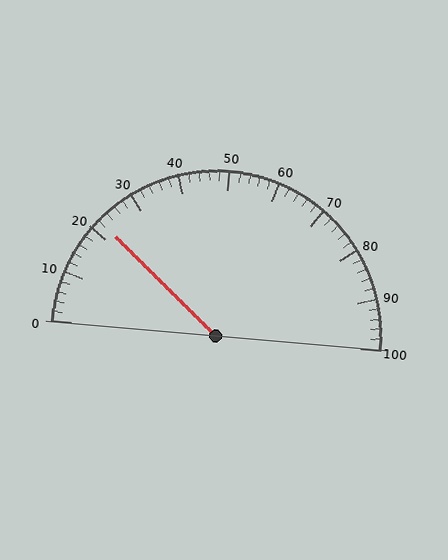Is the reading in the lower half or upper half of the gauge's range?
The reading is in the lower half of the range (0 to 100).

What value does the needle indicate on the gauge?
The needle indicates approximately 22.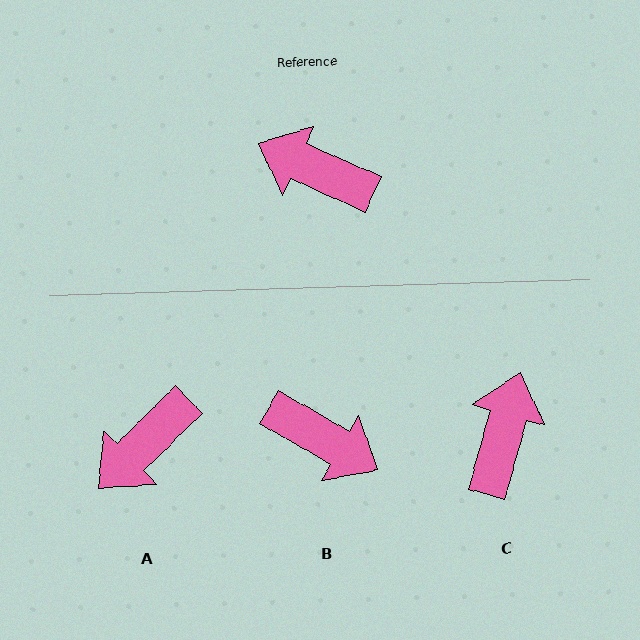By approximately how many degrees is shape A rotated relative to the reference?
Approximately 69 degrees counter-clockwise.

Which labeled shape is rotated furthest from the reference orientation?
B, about 174 degrees away.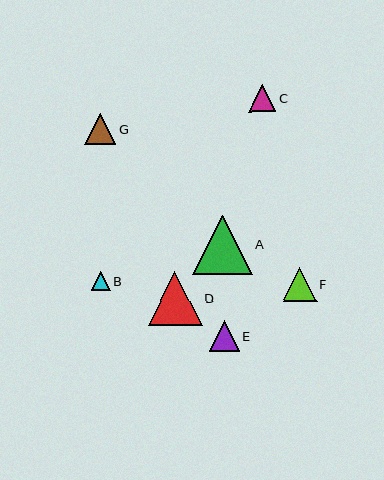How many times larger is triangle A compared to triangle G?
Triangle A is approximately 1.9 times the size of triangle G.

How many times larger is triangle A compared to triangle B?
Triangle A is approximately 3.2 times the size of triangle B.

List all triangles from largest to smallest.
From largest to smallest: A, D, F, G, E, C, B.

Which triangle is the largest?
Triangle A is the largest with a size of approximately 59 pixels.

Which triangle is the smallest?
Triangle B is the smallest with a size of approximately 19 pixels.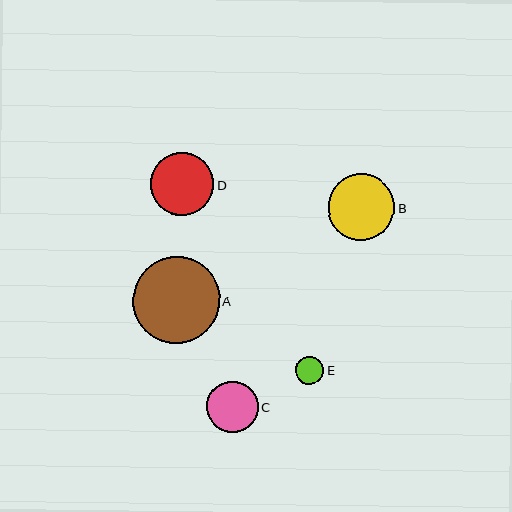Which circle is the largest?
Circle A is the largest with a size of approximately 87 pixels.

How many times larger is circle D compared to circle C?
Circle D is approximately 1.2 times the size of circle C.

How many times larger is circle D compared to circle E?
Circle D is approximately 2.3 times the size of circle E.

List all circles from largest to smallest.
From largest to smallest: A, B, D, C, E.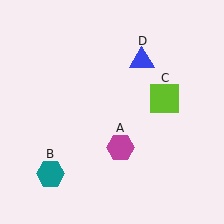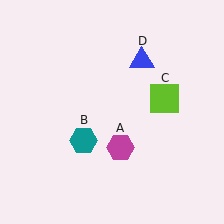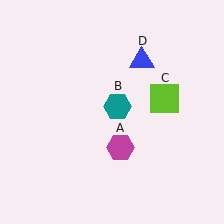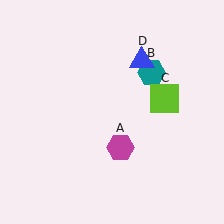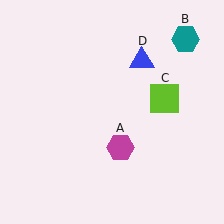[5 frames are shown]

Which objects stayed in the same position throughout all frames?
Magenta hexagon (object A) and lime square (object C) and blue triangle (object D) remained stationary.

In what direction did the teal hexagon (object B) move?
The teal hexagon (object B) moved up and to the right.